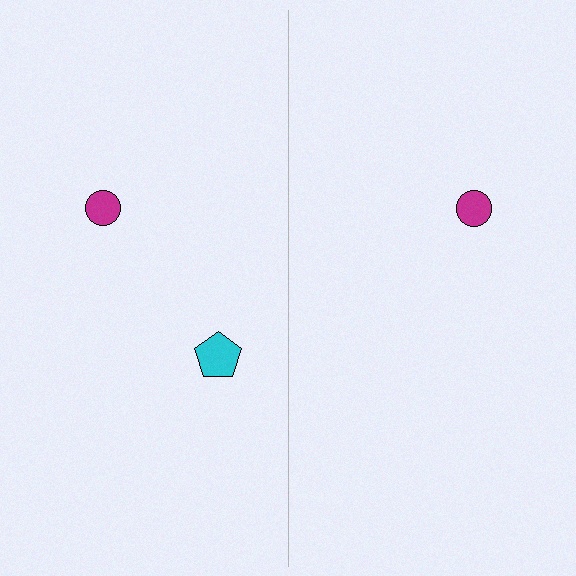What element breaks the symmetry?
A cyan pentagon is missing from the right side.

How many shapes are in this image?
There are 3 shapes in this image.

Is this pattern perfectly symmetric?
No, the pattern is not perfectly symmetric. A cyan pentagon is missing from the right side.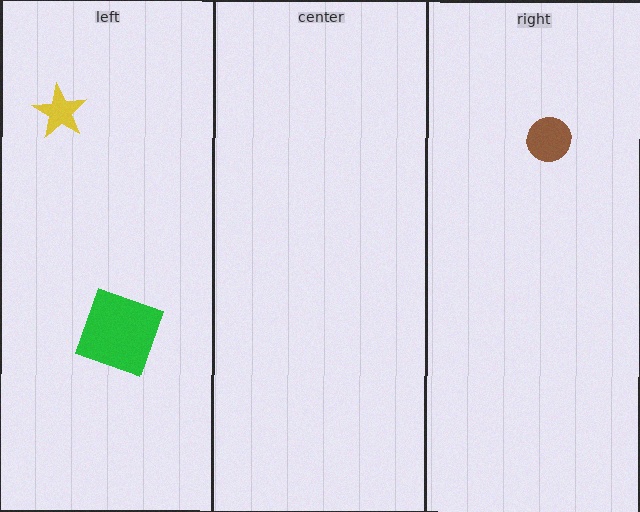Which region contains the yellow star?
The left region.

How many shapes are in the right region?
1.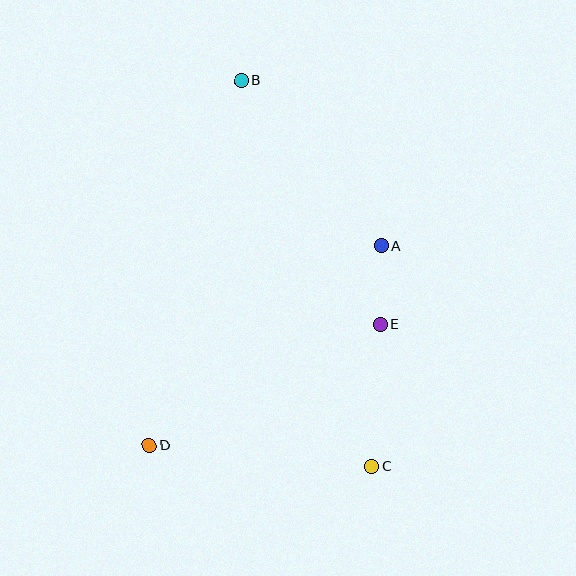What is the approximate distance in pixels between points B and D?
The distance between B and D is approximately 376 pixels.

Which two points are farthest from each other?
Points B and C are farthest from each other.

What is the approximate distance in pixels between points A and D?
The distance between A and D is approximately 306 pixels.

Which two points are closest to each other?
Points A and E are closest to each other.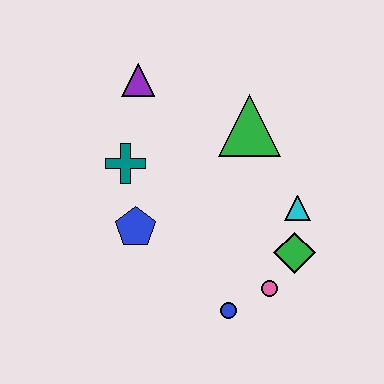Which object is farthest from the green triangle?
The blue circle is farthest from the green triangle.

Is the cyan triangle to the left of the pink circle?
No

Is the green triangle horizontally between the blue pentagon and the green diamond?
Yes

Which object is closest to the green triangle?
The cyan triangle is closest to the green triangle.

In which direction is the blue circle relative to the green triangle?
The blue circle is below the green triangle.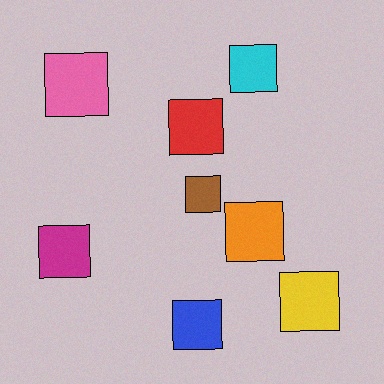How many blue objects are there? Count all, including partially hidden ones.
There is 1 blue object.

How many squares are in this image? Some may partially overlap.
There are 8 squares.